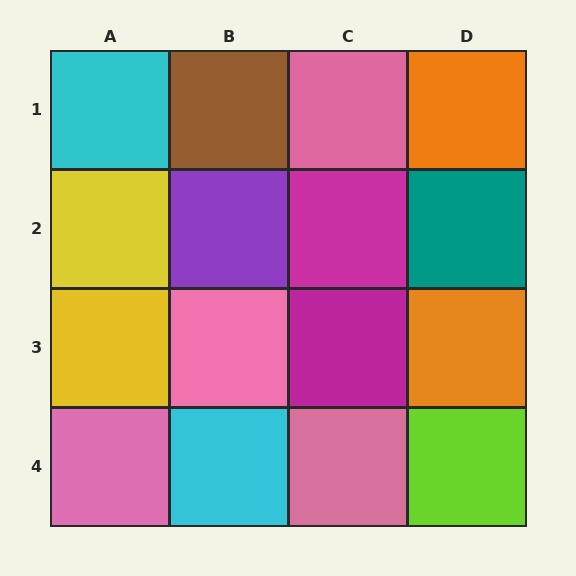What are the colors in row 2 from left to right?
Yellow, purple, magenta, teal.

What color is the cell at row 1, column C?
Pink.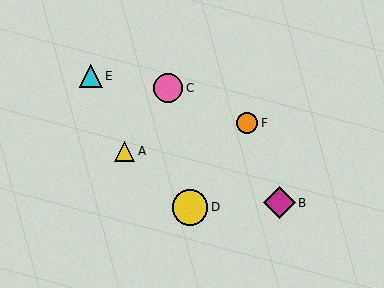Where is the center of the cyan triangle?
The center of the cyan triangle is at (91, 76).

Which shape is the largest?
The yellow circle (labeled D) is the largest.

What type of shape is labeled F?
Shape F is an orange circle.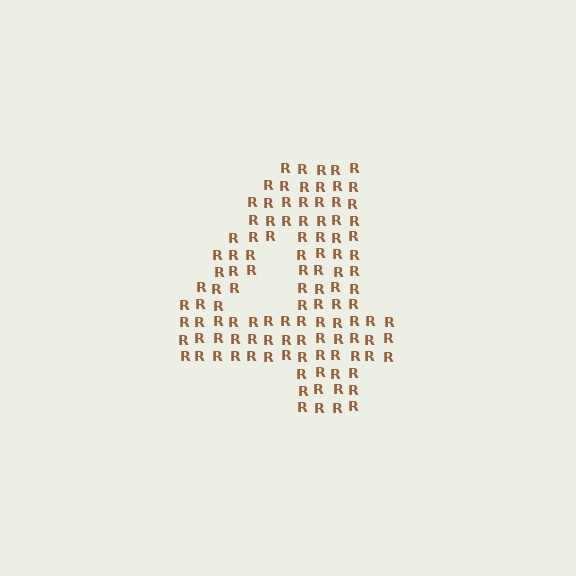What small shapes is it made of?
It is made of small letter R's.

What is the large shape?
The large shape is the digit 4.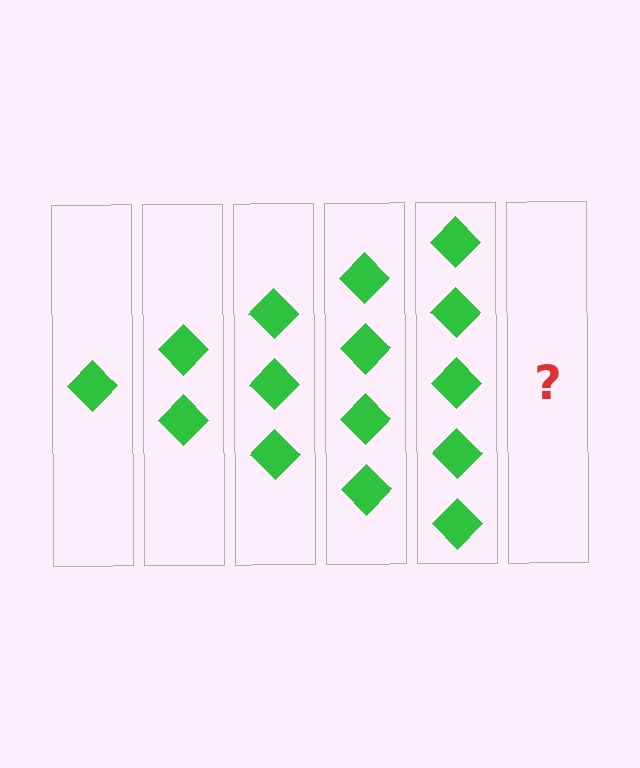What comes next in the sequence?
The next element should be 6 diamonds.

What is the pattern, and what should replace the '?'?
The pattern is that each step adds one more diamond. The '?' should be 6 diamonds.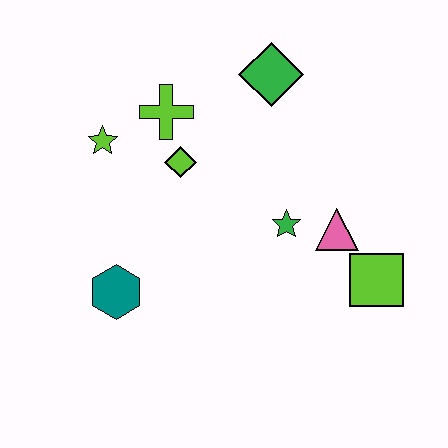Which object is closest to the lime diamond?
The lime cross is closest to the lime diamond.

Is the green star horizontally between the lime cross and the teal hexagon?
No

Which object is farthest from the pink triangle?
The lime star is farthest from the pink triangle.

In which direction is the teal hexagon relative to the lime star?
The teal hexagon is below the lime star.